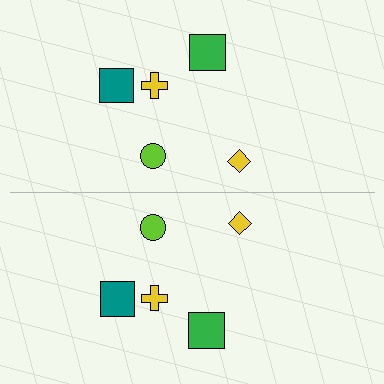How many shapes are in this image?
There are 10 shapes in this image.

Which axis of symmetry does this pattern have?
The pattern has a horizontal axis of symmetry running through the center of the image.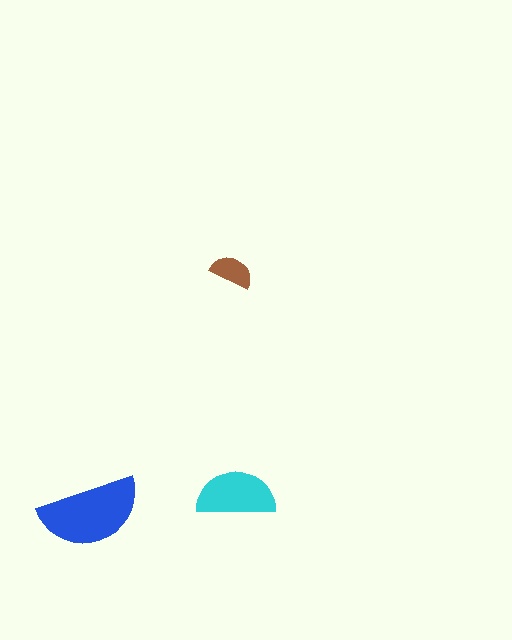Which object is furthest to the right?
The cyan semicircle is rightmost.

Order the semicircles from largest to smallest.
the blue one, the cyan one, the brown one.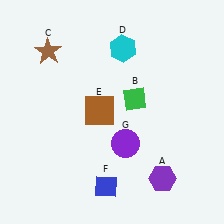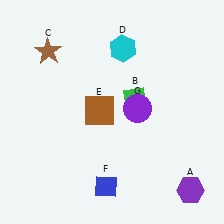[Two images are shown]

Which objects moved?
The objects that moved are: the purple hexagon (A), the purple circle (G).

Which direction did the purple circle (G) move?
The purple circle (G) moved up.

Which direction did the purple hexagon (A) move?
The purple hexagon (A) moved right.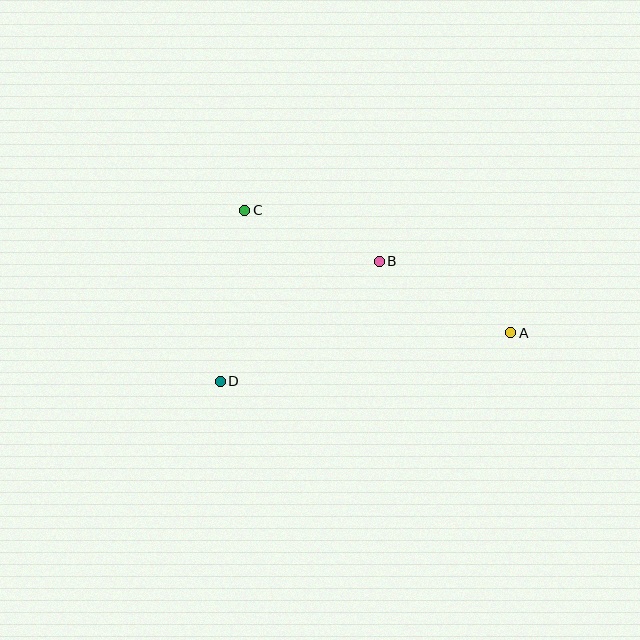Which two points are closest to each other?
Points B and C are closest to each other.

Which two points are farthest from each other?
Points A and D are farthest from each other.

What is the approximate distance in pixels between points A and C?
The distance between A and C is approximately 293 pixels.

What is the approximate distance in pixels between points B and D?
The distance between B and D is approximately 199 pixels.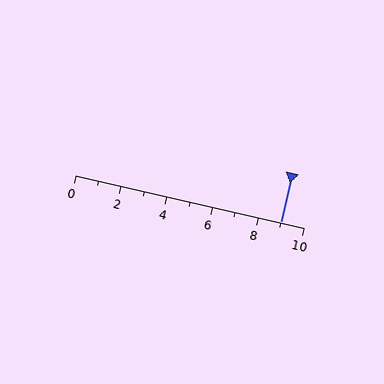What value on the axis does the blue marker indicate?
The marker indicates approximately 9.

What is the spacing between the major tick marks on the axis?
The major ticks are spaced 2 apart.